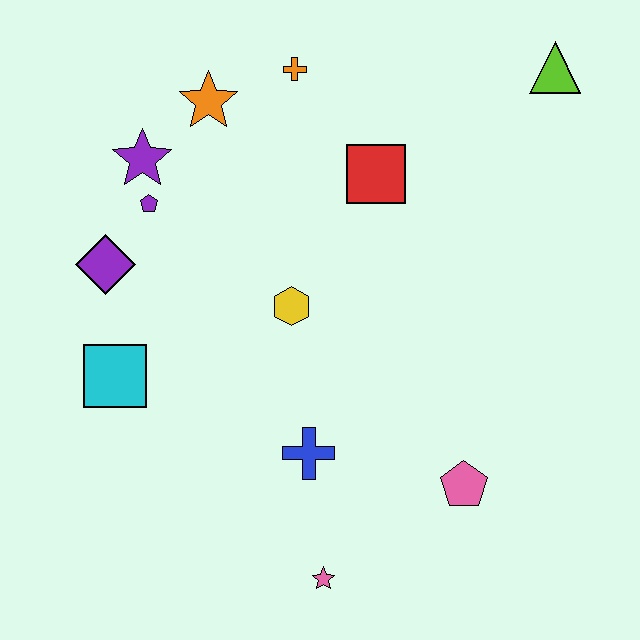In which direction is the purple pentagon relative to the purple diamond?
The purple pentagon is above the purple diamond.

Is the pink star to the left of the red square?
Yes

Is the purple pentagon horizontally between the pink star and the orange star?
No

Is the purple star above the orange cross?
No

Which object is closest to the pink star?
The blue cross is closest to the pink star.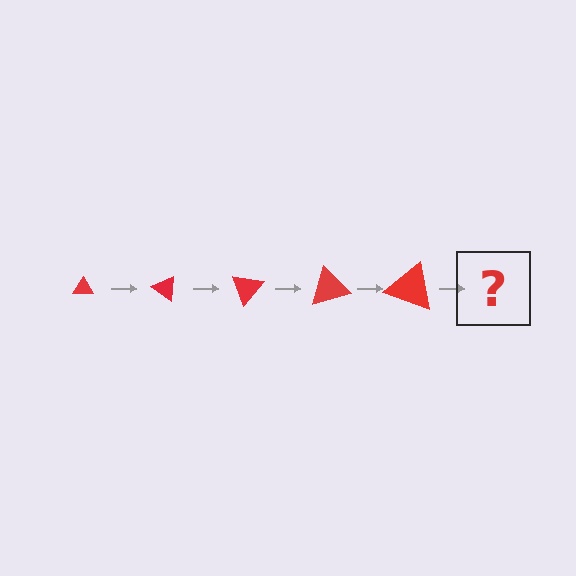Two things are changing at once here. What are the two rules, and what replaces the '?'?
The two rules are that the triangle grows larger each step and it rotates 35 degrees each step. The '?' should be a triangle, larger than the previous one and rotated 175 degrees from the start.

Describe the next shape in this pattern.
It should be a triangle, larger than the previous one and rotated 175 degrees from the start.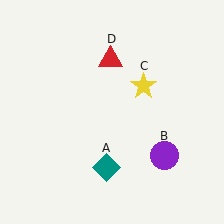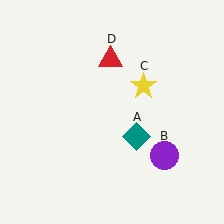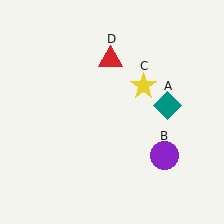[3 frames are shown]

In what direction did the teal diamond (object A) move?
The teal diamond (object A) moved up and to the right.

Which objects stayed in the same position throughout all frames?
Purple circle (object B) and yellow star (object C) and red triangle (object D) remained stationary.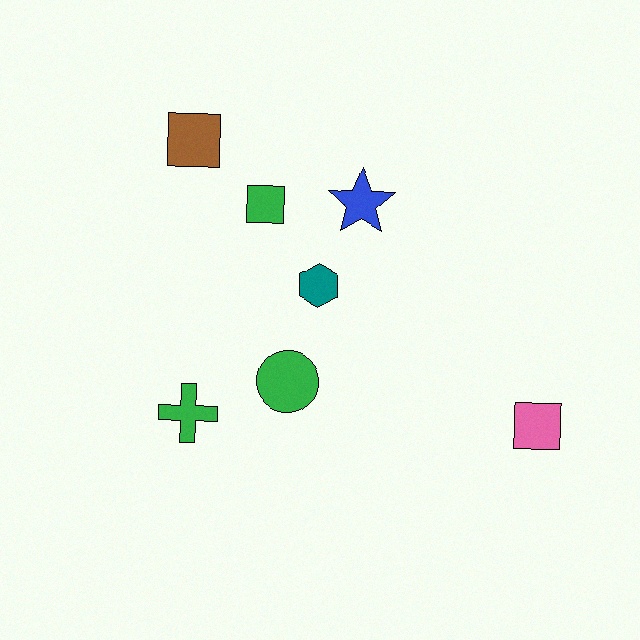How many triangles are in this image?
There are no triangles.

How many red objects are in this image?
There are no red objects.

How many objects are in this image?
There are 7 objects.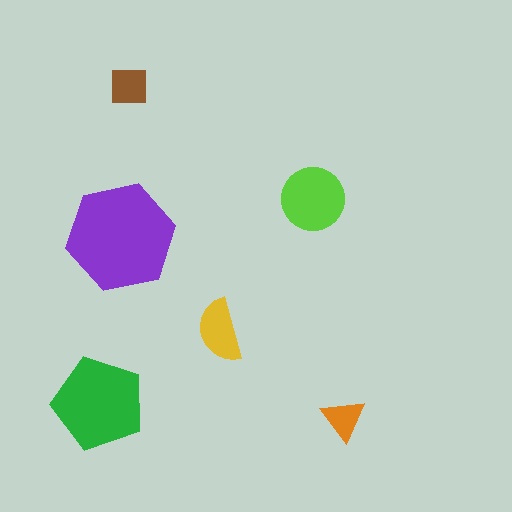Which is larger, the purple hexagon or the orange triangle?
The purple hexagon.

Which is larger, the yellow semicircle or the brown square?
The yellow semicircle.